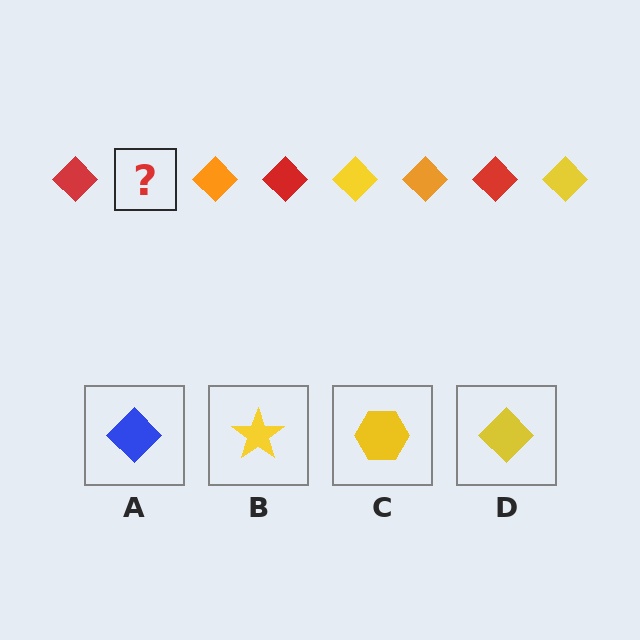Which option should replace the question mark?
Option D.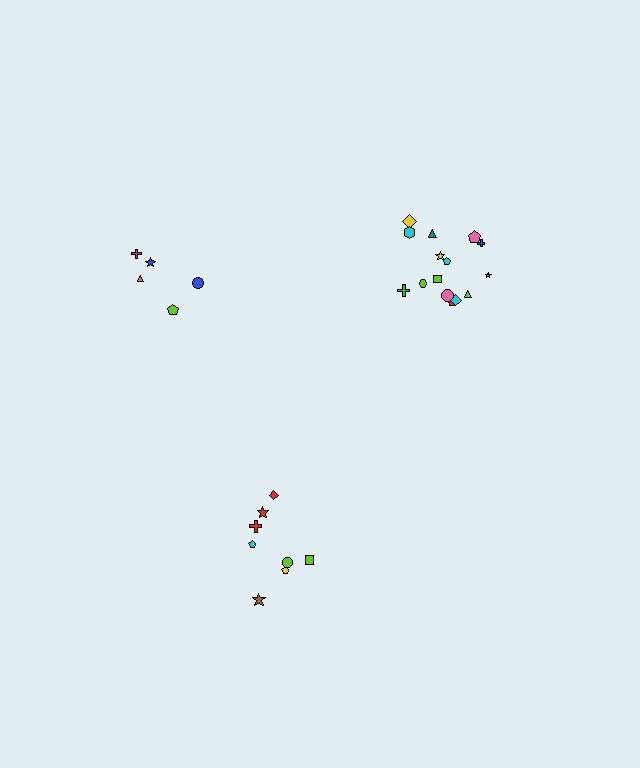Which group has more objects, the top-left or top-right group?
The top-right group.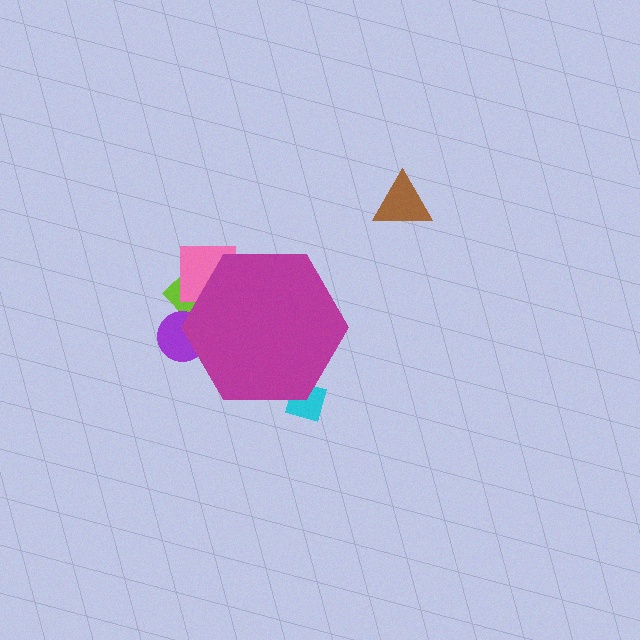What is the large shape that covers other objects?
A magenta hexagon.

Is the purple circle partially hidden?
Yes, the purple circle is partially hidden behind the magenta hexagon.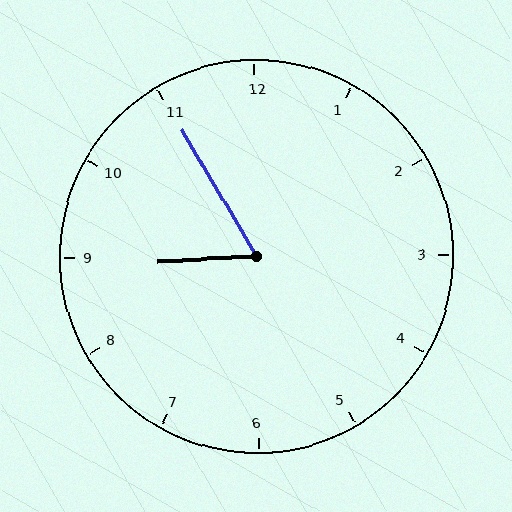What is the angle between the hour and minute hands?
Approximately 62 degrees.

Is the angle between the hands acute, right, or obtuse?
It is acute.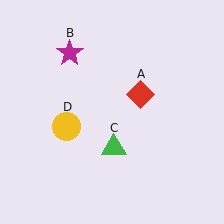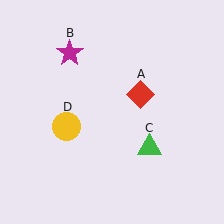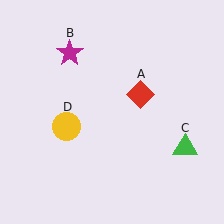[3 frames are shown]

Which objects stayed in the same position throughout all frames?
Red diamond (object A) and magenta star (object B) and yellow circle (object D) remained stationary.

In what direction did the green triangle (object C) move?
The green triangle (object C) moved right.